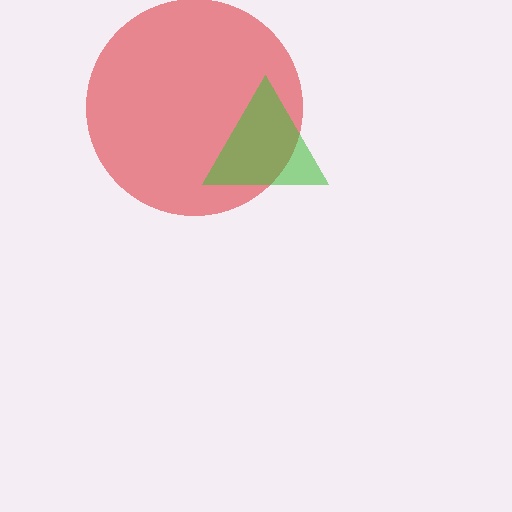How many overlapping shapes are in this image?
There are 2 overlapping shapes in the image.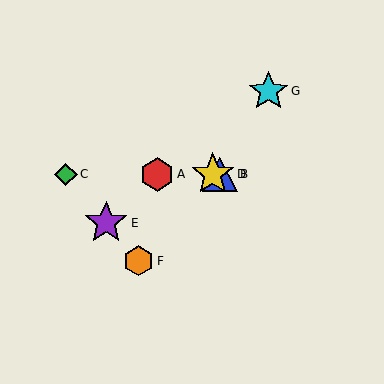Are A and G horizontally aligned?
No, A is at y≈174 and G is at y≈91.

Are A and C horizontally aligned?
Yes, both are at y≈174.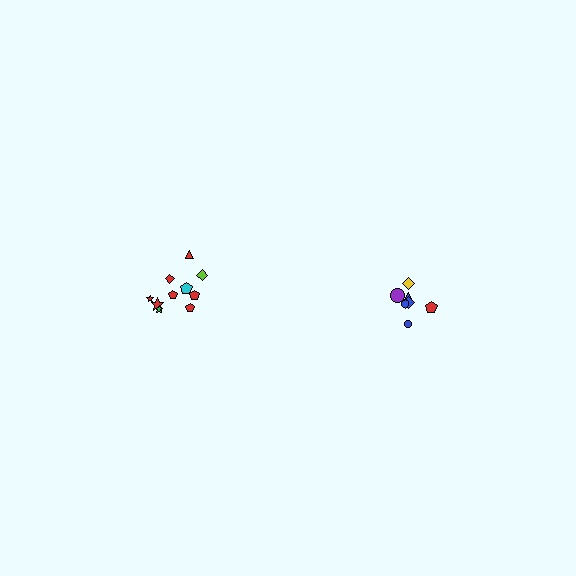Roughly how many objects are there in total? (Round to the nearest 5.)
Roughly 15 objects in total.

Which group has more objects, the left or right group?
The left group.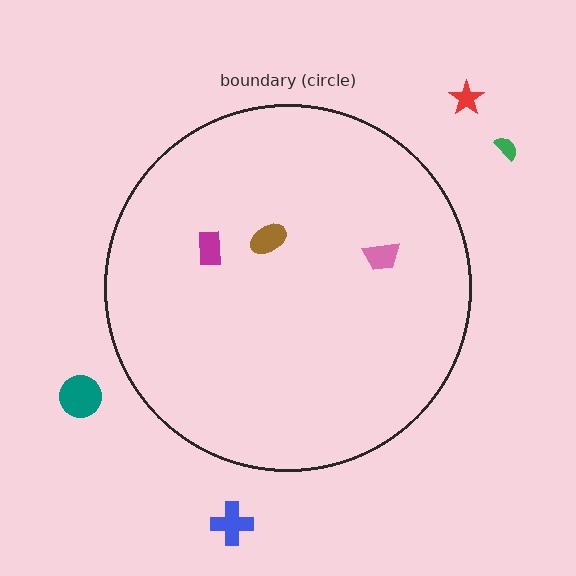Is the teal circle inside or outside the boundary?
Outside.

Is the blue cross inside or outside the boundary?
Outside.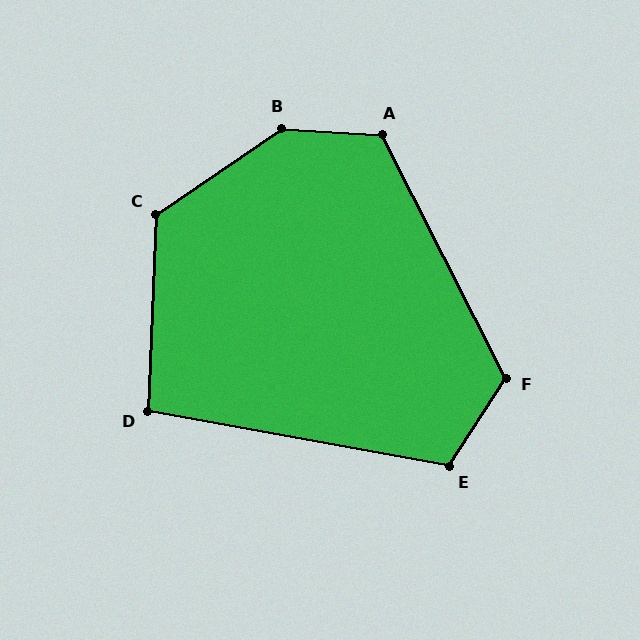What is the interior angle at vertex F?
Approximately 120 degrees (obtuse).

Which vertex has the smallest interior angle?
D, at approximately 98 degrees.